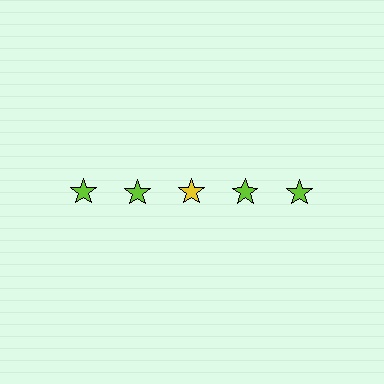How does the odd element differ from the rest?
It has a different color: yellow instead of lime.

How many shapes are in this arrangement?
There are 5 shapes arranged in a grid pattern.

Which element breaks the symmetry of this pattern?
The yellow star in the top row, center column breaks the symmetry. All other shapes are lime stars.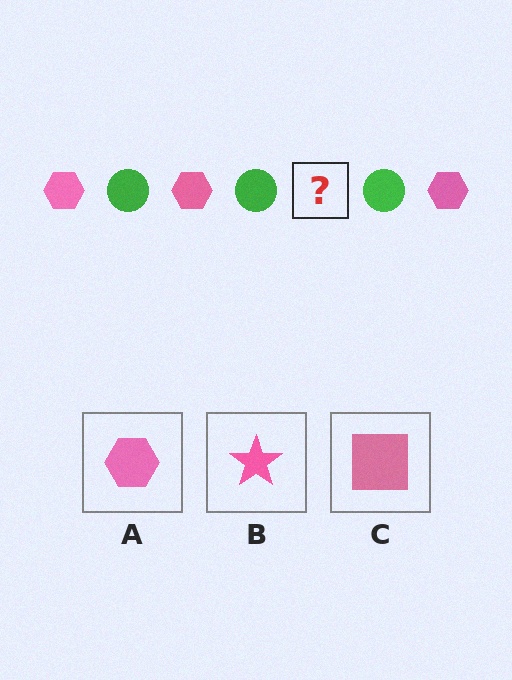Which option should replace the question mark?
Option A.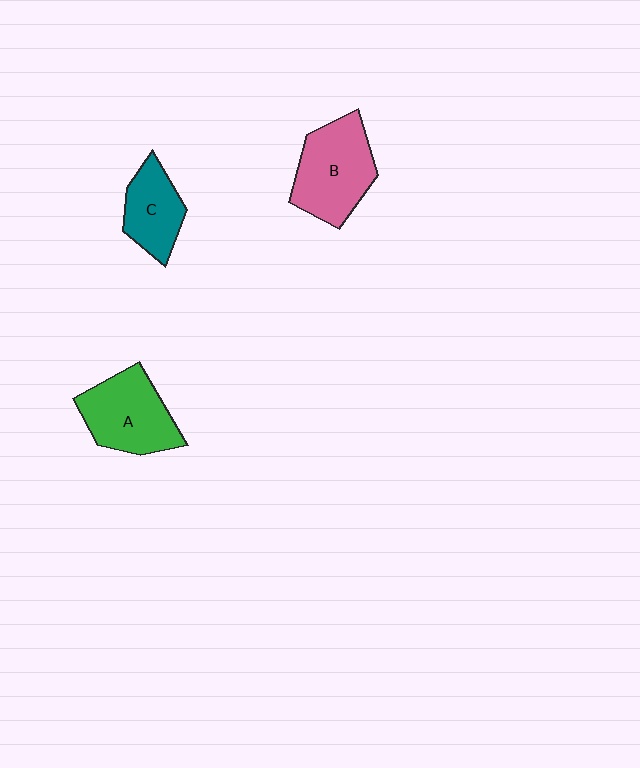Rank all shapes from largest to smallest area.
From largest to smallest: B (pink), A (green), C (teal).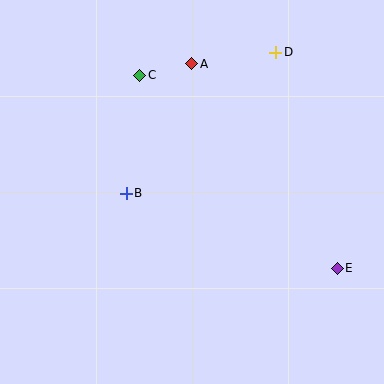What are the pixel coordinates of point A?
Point A is at (192, 64).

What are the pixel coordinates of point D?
Point D is at (276, 52).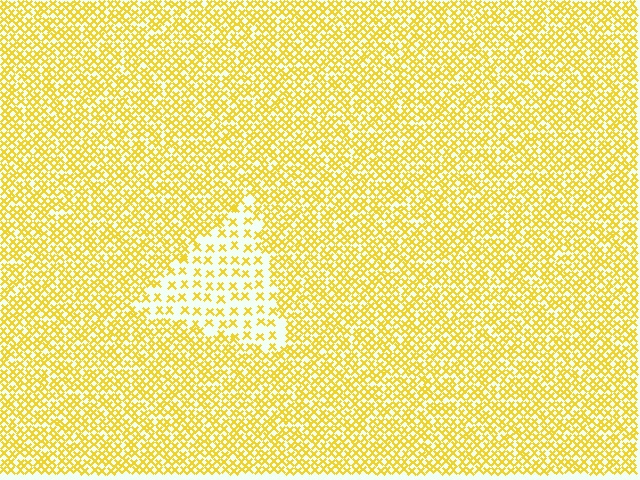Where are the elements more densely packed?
The elements are more densely packed outside the triangle boundary.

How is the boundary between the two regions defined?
The boundary is defined by a change in element density (approximately 2.4x ratio). All elements are the same color, size, and shape.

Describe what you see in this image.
The image contains small yellow elements arranged at two different densities. A triangle-shaped region is visible where the elements are less densely packed than the surrounding area.